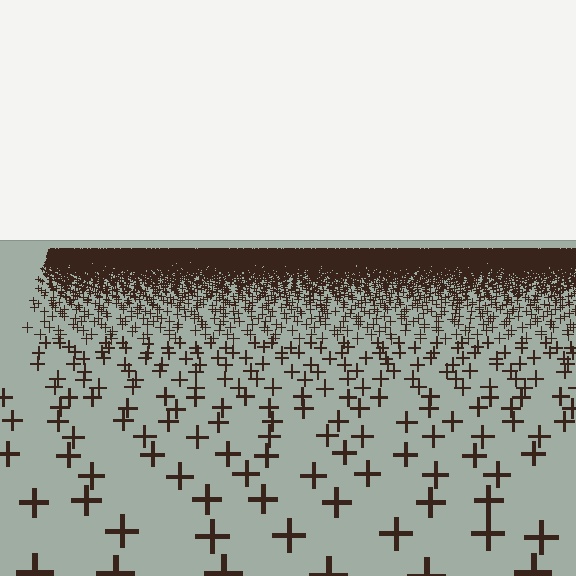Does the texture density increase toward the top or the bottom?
Density increases toward the top.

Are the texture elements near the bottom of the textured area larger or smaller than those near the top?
Larger. Near the bottom, elements are closer to the viewer and appear at a bigger on-screen size.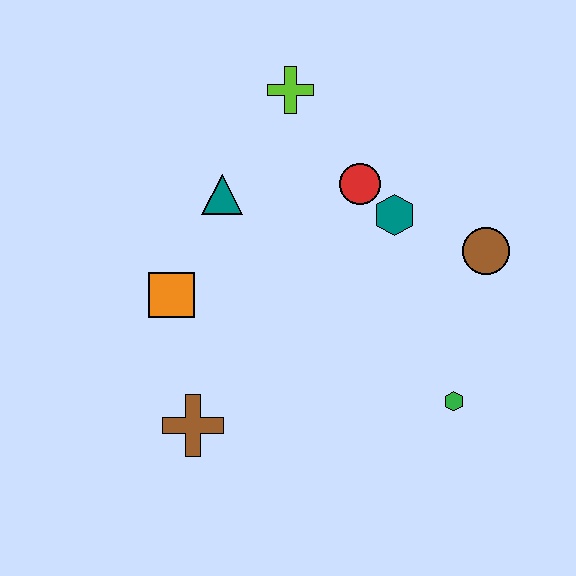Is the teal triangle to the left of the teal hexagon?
Yes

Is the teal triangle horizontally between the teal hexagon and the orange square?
Yes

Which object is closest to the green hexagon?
The brown circle is closest to the green hexagon.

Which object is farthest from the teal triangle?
The green hexagon is farthest from the teal triangle.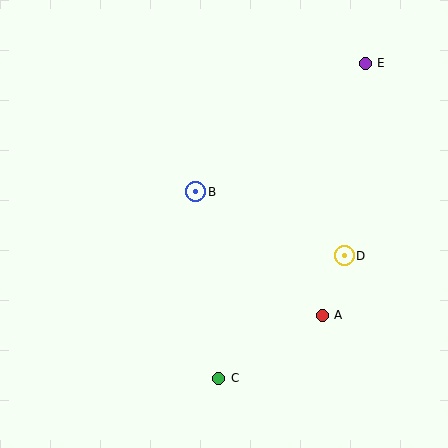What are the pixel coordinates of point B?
Point B is at (196, 192).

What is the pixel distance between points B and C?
The distance between B and C is 188 pixels.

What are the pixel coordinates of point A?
Point A is at (322, 315).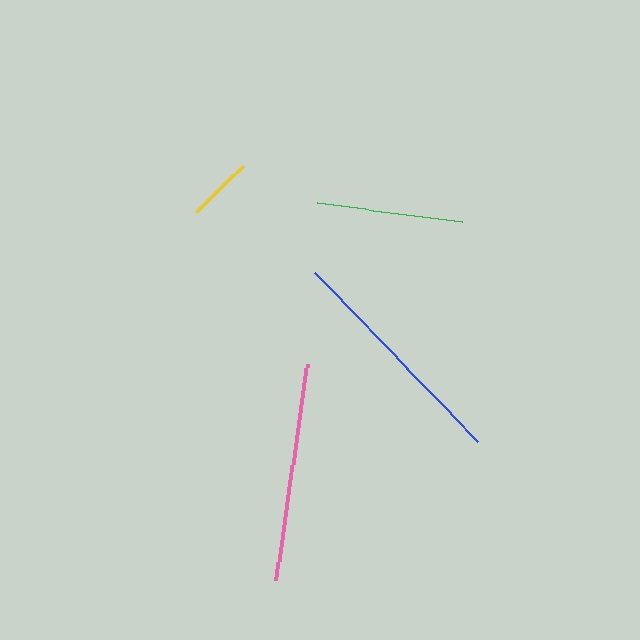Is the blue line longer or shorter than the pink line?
The blue line is longer than the pink line.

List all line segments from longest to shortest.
From longest to shortest: blue, pink, green, yellow.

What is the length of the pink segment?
The pink segment is approximately 218 pixels long.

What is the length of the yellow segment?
The yellow segment is approximately 66 pixels long.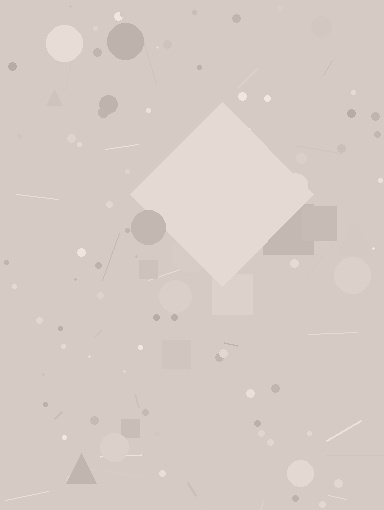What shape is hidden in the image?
A diamond is hidden in the image.